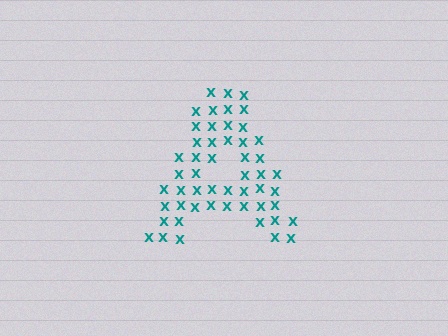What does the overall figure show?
The overall figure shows the letter A.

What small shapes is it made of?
It is made of small letter X's.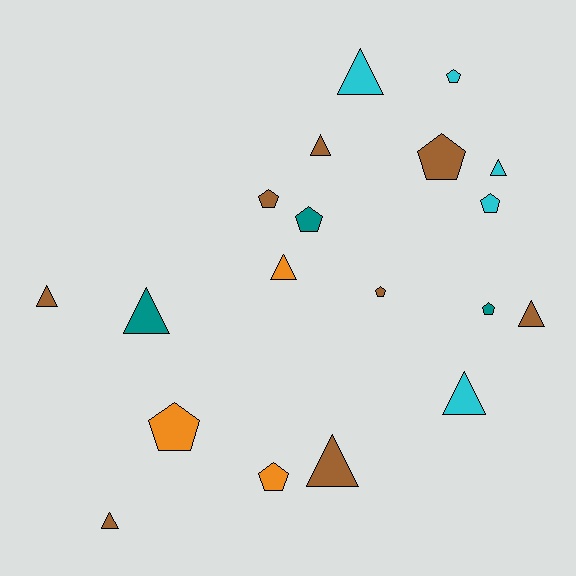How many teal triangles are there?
There is 1 teal triangle.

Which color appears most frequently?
Brown, with 8 objects.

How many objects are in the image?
There are 19 objects.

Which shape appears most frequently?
Triangle, with 10 objects.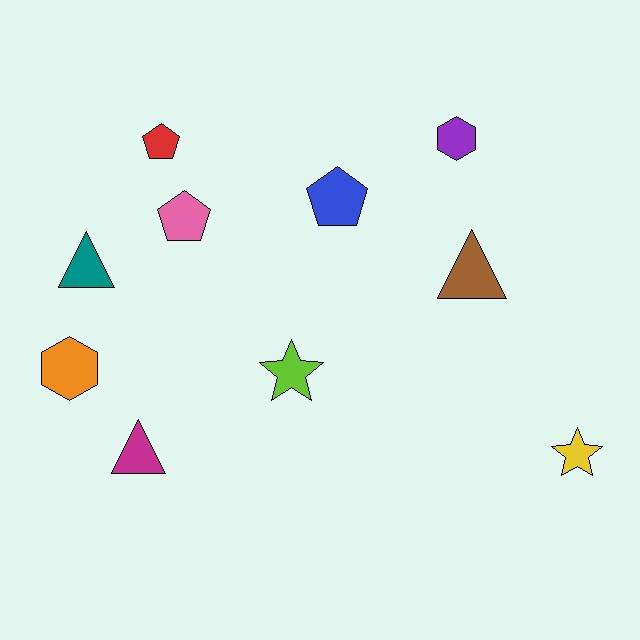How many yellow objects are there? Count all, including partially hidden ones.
There is 1 yellow object.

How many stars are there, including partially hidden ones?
There are 2 stars.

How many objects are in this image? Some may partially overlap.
There are 10 objects.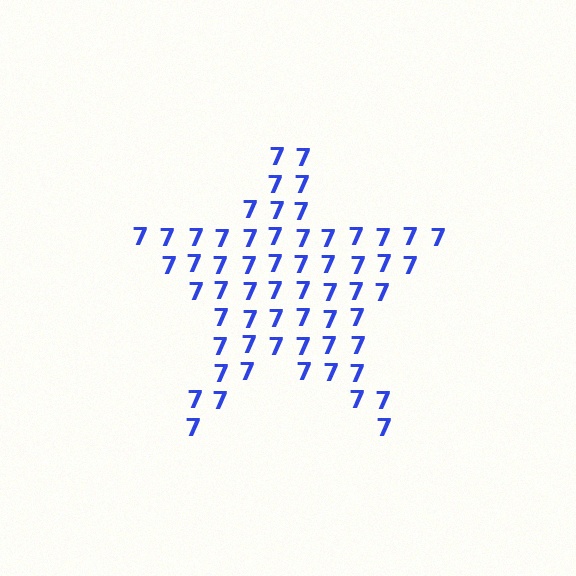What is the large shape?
The large shape is a star.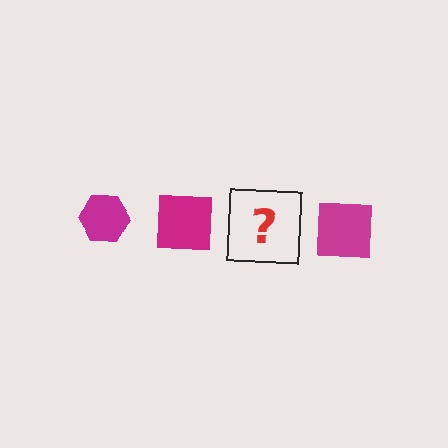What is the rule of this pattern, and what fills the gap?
The rule is that the pattern cycles through hexagon, square shapes in magenta. The gap should be filled with a magenta hexagon.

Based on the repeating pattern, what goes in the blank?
The blank should be a magenta hexagon.